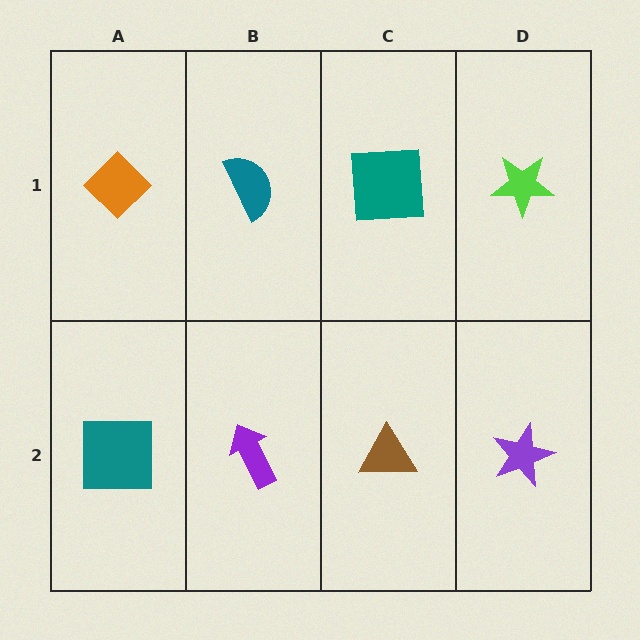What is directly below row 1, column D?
A purple star.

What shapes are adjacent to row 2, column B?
A teal semicircle (row 1, column B), a teal square (row 2, column A), a brown triangle (row 2, column C).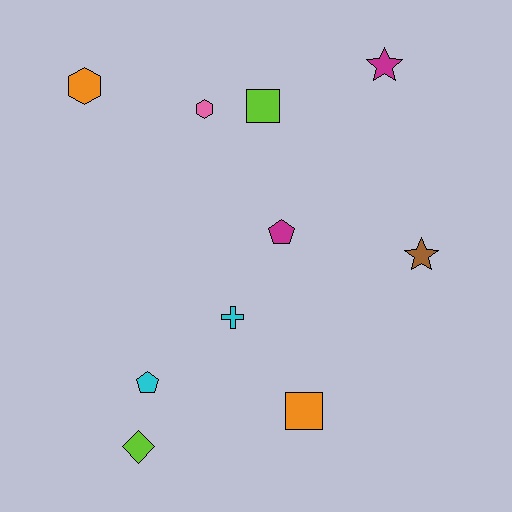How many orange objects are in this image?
There are 2 orange objects.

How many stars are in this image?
There are 2 stars.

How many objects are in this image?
There are 10 objects.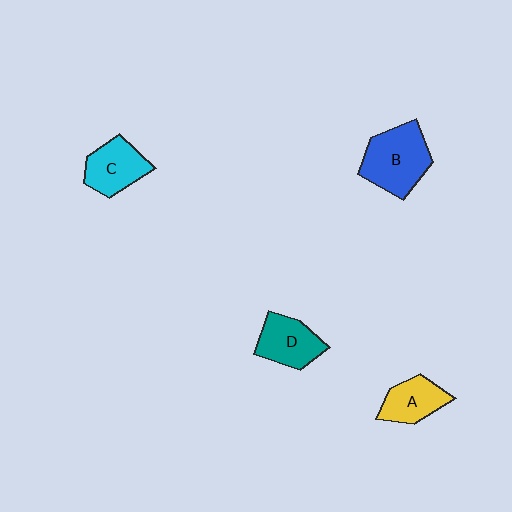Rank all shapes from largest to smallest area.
From largest to smallest: B (blue), D (teal), C (cyan), A (yellow).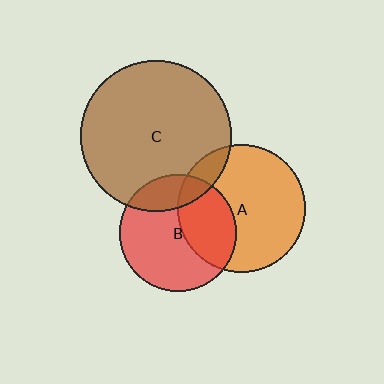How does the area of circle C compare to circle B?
Approximately 1.7 times.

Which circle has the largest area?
Circle C (brown).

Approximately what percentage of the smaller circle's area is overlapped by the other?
Approximately 20%.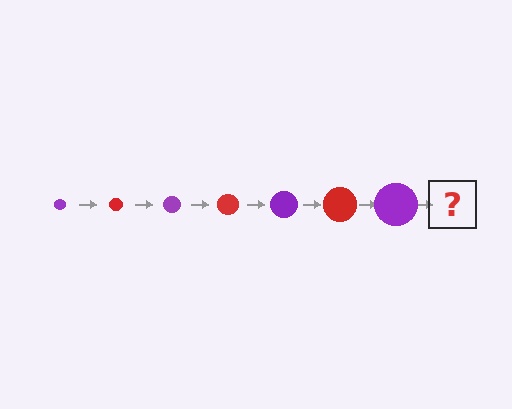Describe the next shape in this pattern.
It should be a red circle, larger than the previous one.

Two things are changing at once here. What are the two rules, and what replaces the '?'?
The two rules are that the circle grows larger each step and the color cycles through purple and red. The '?' should be a red circle, larger than the previous one.